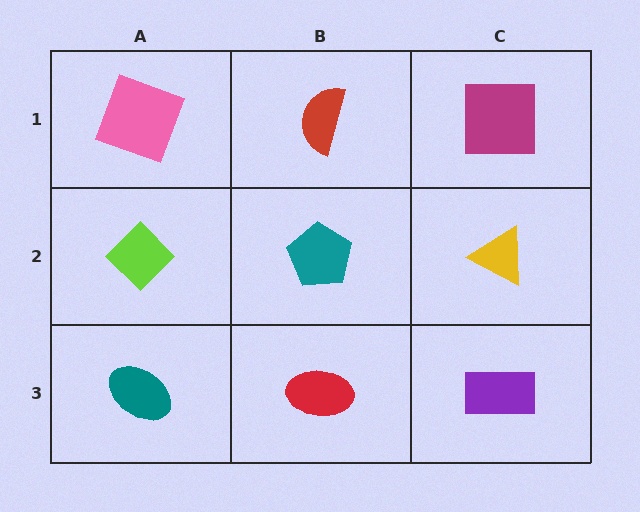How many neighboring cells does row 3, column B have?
3.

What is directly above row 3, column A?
A lime diamond.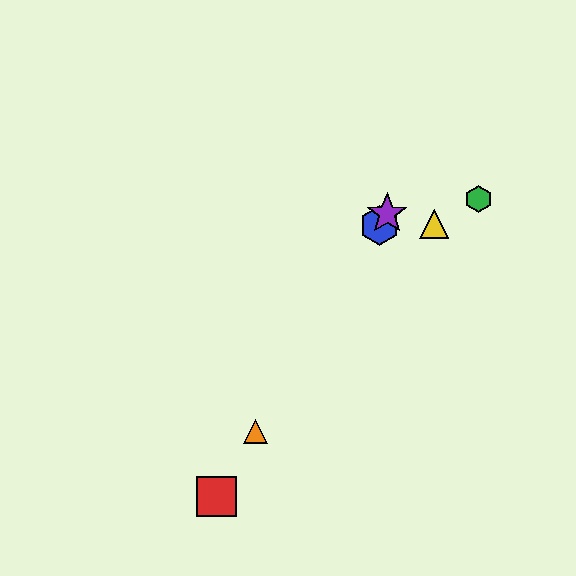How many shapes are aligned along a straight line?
4 shapes (the red square, the blue hexagon, the purple star, the orange triangle) are aligned along a straight line.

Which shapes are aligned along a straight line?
The red square, the blue hexagon, the purple star, the orange triangle are aligned along a straight line.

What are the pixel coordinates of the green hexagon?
The green hexagon is at (479, 199).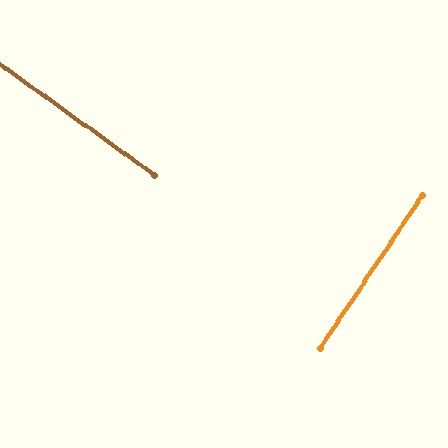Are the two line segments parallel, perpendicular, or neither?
Perpendicular — they meet at approximately 88°.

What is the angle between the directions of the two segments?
Approximately 88 degrees.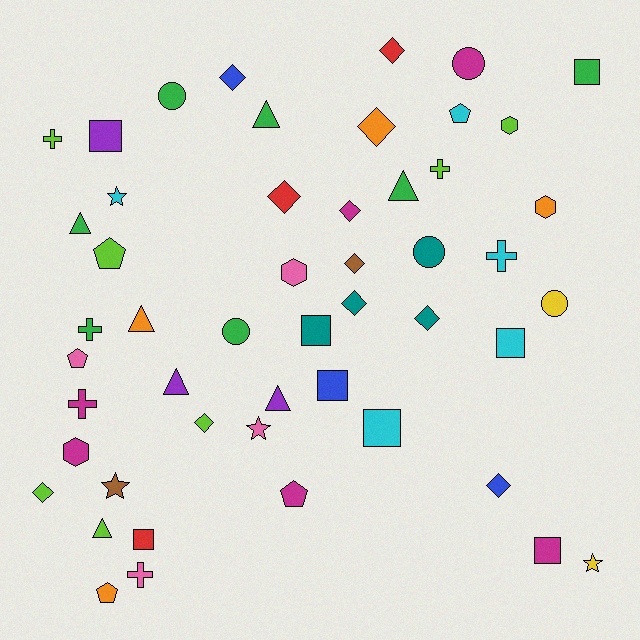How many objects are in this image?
There are 50 objects.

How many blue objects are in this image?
There are 3 blue objects.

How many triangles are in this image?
There are 7 triangles.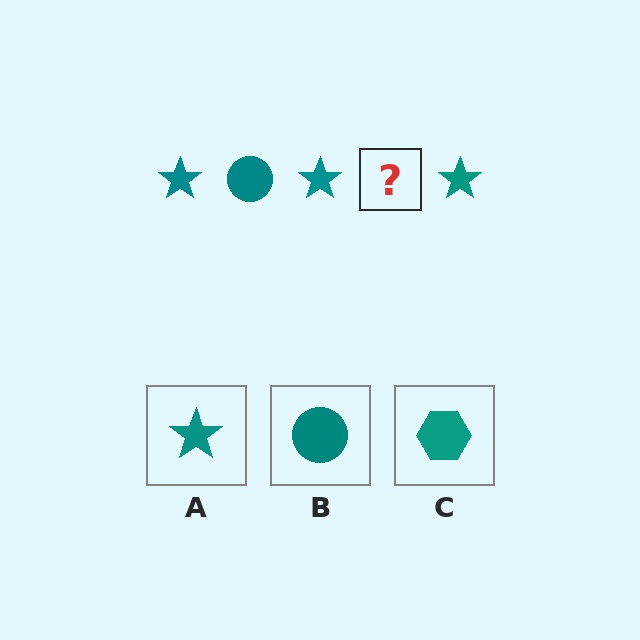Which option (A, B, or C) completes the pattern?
B.